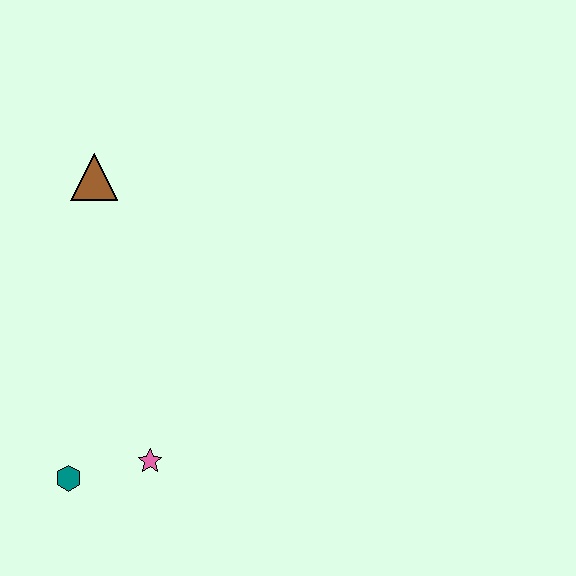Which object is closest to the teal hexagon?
The pink star is closest to the teal hexagon.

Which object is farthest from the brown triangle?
The teal hexagon is farthest from the brown triangle.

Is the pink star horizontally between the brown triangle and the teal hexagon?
No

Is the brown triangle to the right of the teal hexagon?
Yes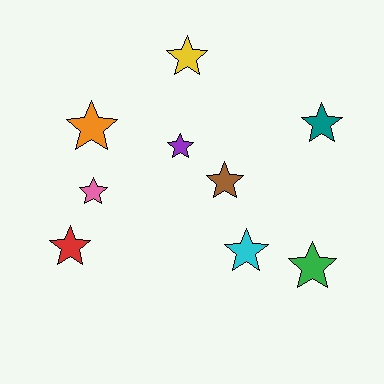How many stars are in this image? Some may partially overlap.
There are 9 stars.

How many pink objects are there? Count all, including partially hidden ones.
There is 1 pink object.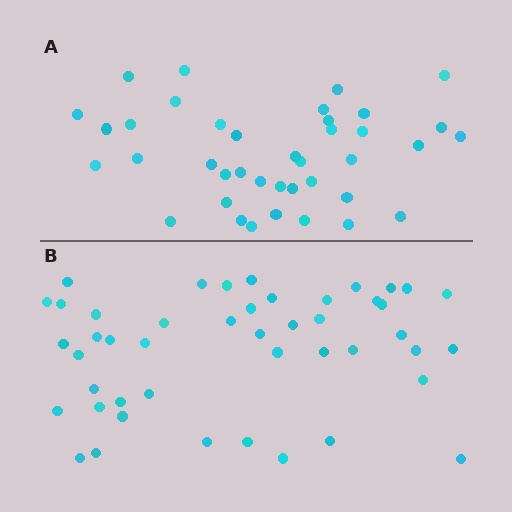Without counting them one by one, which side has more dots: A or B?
Region B (the bottom region) has more dots.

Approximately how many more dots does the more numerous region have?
Region B has roughly 8 or so more dots than region A.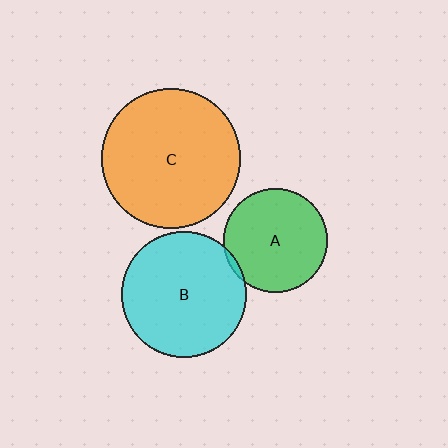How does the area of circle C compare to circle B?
Approximately 1.2 times.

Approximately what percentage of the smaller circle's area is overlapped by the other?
Approximately 5%.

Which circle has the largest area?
Circle C (orange).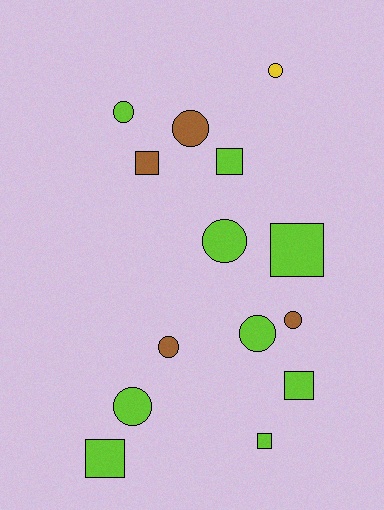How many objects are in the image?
There are 14 objects.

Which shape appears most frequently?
Circle, with 8 objects.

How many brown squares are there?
There is 1 brown square.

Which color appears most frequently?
Lime, with 9 objects.